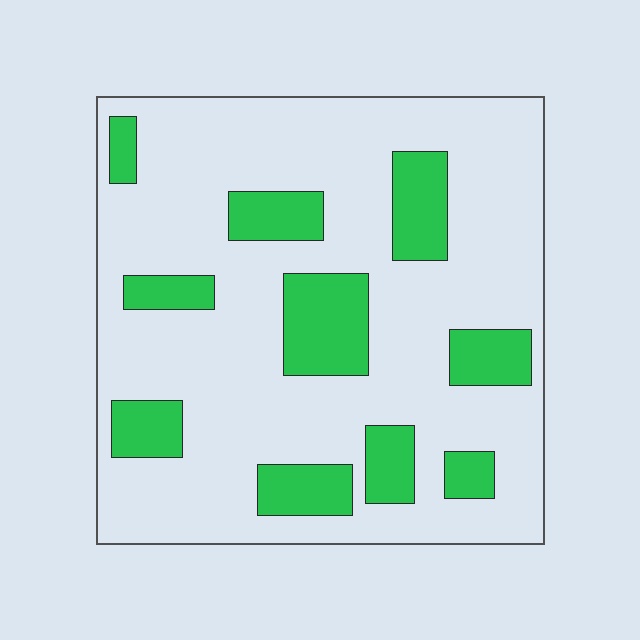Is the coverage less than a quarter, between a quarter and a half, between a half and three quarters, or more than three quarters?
Less than a quarter.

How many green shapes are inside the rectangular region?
10.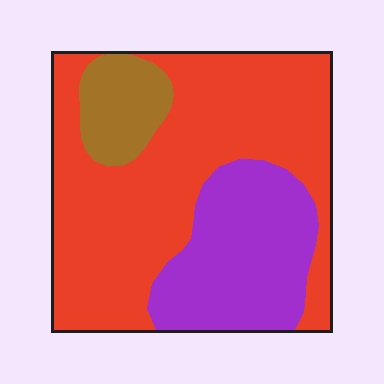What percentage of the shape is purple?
Purple takes up about one quarter (1/4) of the shape.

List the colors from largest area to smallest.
From largest to smallest: red, purple, brown.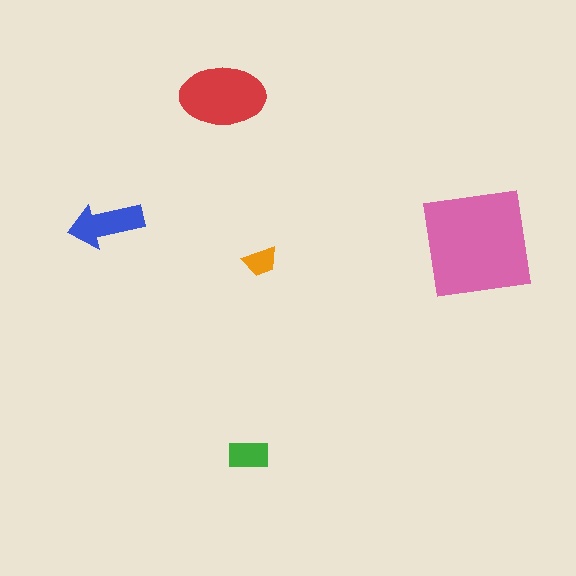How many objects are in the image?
There are 5 objects in the image.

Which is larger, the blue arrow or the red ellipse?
The red ellipse.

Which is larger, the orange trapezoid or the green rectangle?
The green rectangle.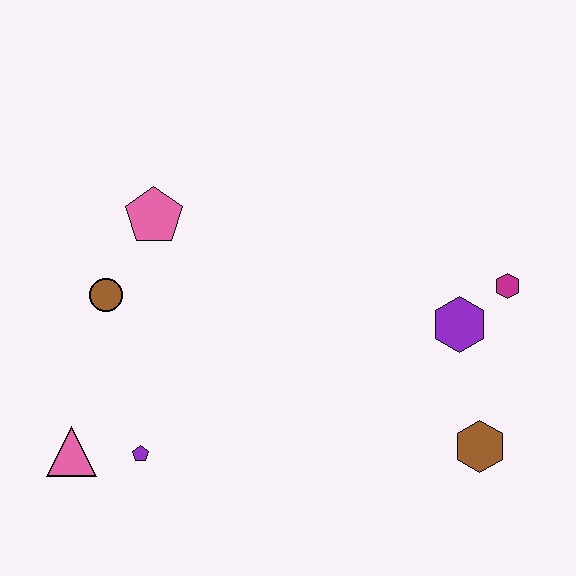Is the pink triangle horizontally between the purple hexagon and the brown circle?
No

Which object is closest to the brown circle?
The pink pentagon is closest to the brown circle.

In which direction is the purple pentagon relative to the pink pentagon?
The purple pentagon is below the pink pentagon.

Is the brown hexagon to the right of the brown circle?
Yes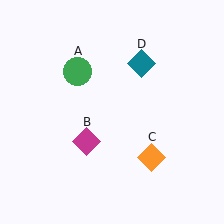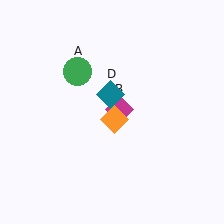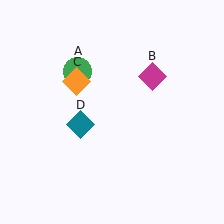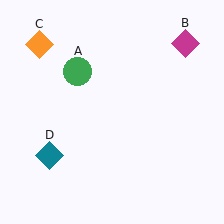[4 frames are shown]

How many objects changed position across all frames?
3 objects changed position: magenta diamond (object B), orange diamond (object C), teal diamond (object D).